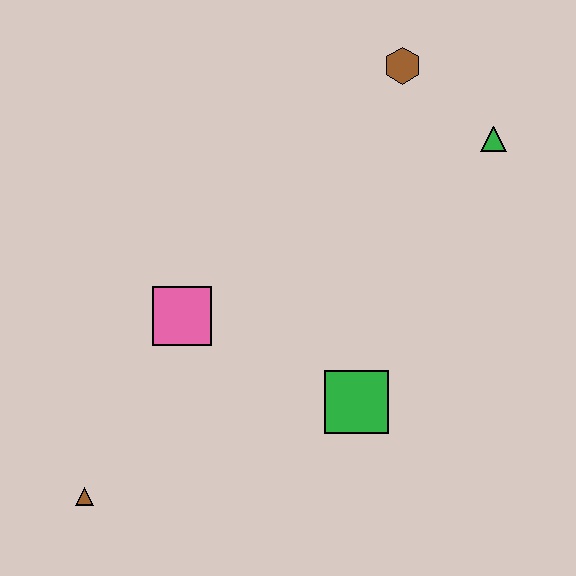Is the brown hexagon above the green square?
Yes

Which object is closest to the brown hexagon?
The green triangle is closest to the brown hexagon.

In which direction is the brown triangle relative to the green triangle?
The brown triangle is to the left of the green triangle.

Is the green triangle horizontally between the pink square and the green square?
No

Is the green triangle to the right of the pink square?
Yes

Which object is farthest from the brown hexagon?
The brown triangle is farthest from the brown hexagon.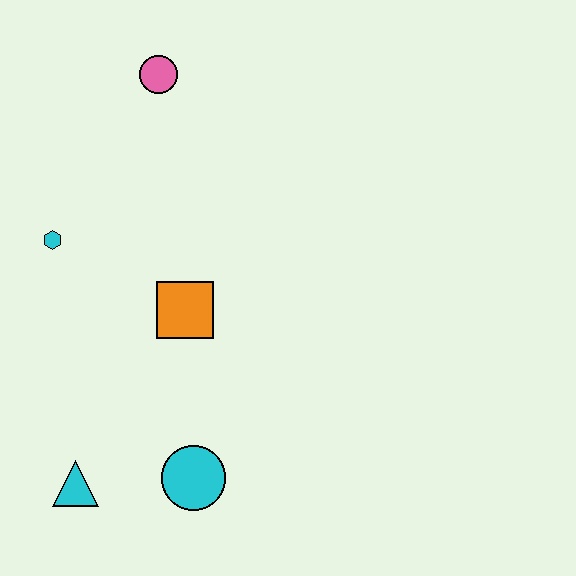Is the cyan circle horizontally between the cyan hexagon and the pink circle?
No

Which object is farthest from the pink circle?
The cyan triangle is farthest from the pink circle.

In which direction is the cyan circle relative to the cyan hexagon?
The cyan circle is below the cyan hexagon.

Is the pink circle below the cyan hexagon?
No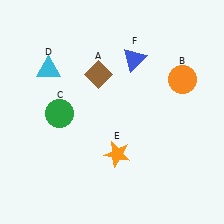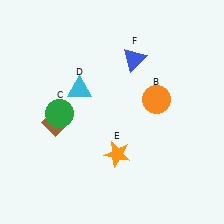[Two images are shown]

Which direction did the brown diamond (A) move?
The brown diamond (A) moved down.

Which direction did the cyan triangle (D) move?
The cyan triangle (D) moved right.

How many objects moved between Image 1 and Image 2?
3 objects moved between the two images.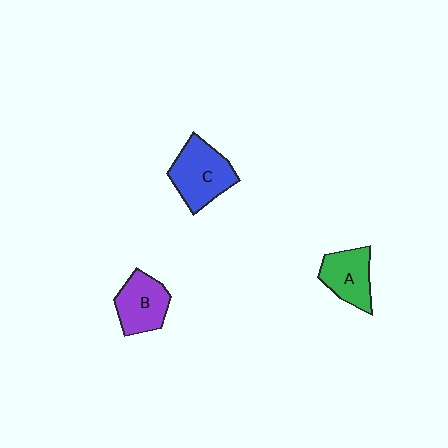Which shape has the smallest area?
Shape A (green).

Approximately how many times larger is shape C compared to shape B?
Approximately 1.2 times.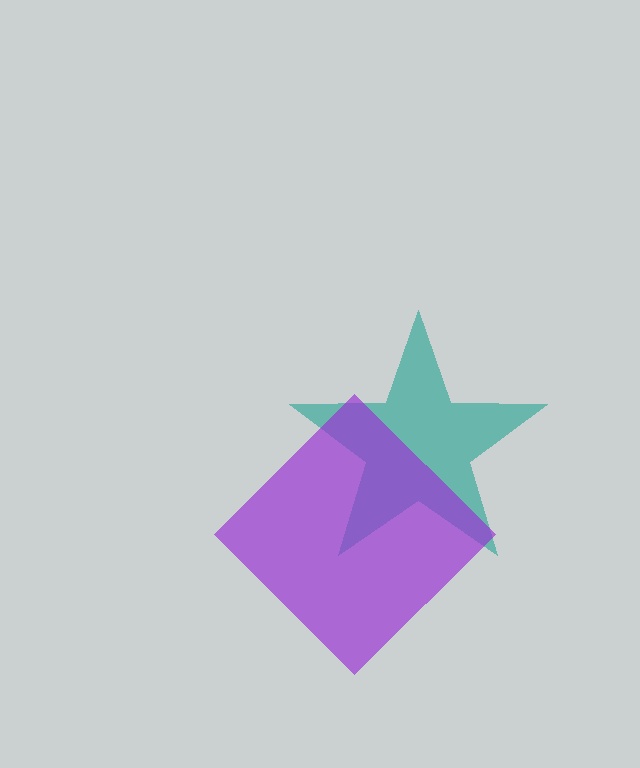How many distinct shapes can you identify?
There are 2 distinct shapes: a teal star, a purple diamond.